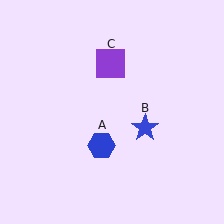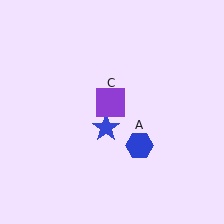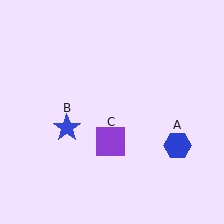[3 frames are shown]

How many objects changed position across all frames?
3 objects changed position: blue hexagon (object A), blue star (object B), purple square (object C).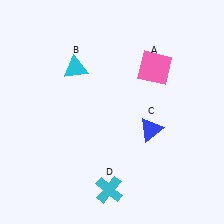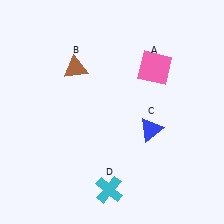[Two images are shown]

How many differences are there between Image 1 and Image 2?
There is 1 difference between the two images.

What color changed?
The triangle (B) changed from cyan in Image 1 to brown in Image 2.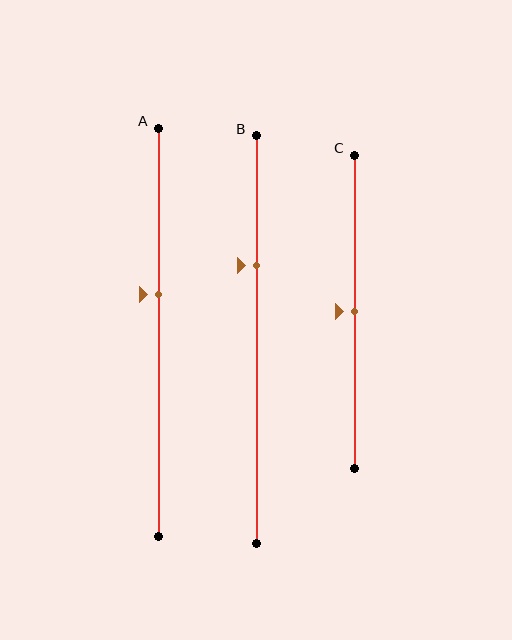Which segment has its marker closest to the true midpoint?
Segment C has its marker closest to the true midpoint.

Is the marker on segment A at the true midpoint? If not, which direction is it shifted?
No, the marker on segment A is shifted upward by about 9% of the segment length.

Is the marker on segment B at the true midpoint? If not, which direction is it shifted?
No, the marker on segment B is shifted upward by about 18% of the segment length.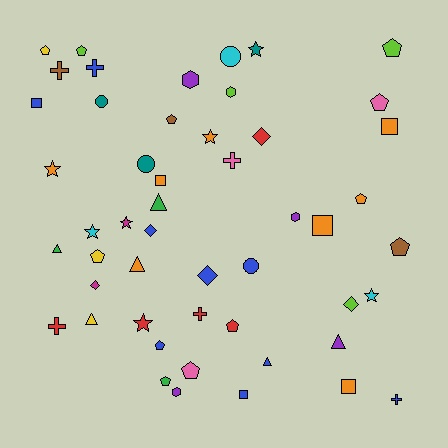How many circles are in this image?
There are 4 circles.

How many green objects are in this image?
There are 3 green objects.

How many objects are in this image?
There are 50 objects.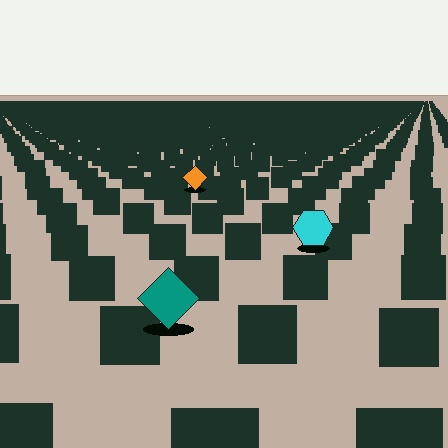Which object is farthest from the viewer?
The orange diamond is farthest from the viewer. It appears smaller and the ground texture around it is denser.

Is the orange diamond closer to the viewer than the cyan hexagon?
No. The cyan hexagon is closer — you can tell from the texture gradient: the ground texture is coarser near it.